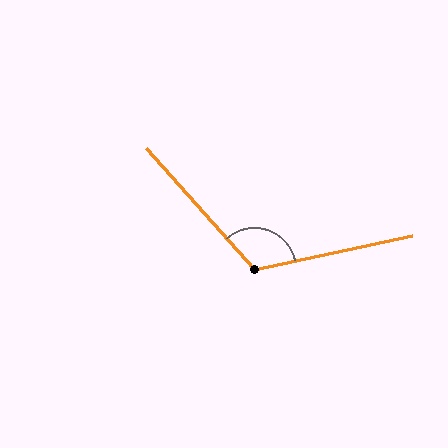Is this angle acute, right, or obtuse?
It is obtuse.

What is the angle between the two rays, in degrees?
Approximately 120 degrees.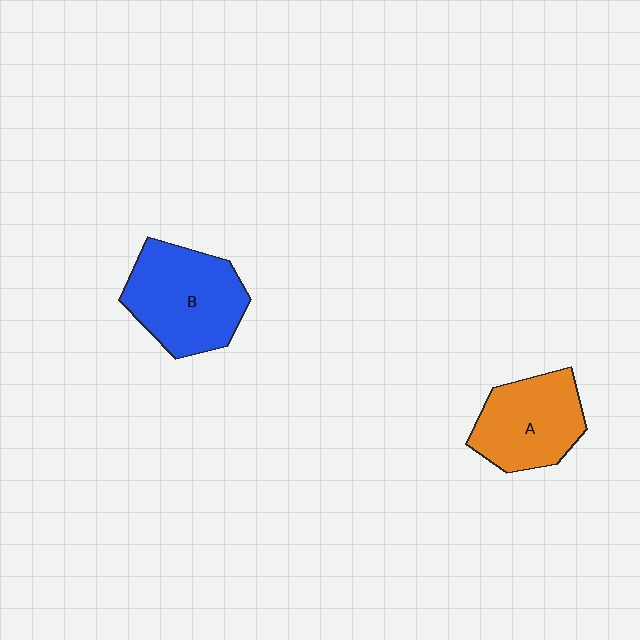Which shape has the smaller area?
Shape A (orange).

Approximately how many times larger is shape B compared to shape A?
Approximately 1.2 times.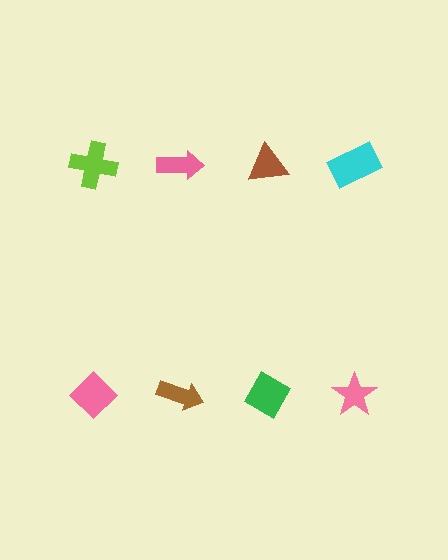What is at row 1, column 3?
A brown triangle.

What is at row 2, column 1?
A pink diamond.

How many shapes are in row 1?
4 shapes.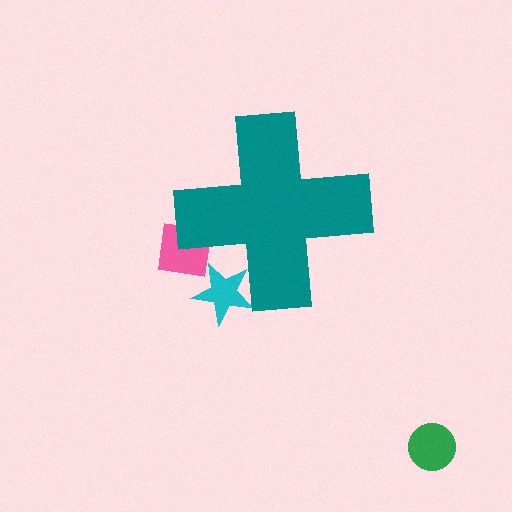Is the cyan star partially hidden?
Yes, the cyan star is partially hidden behind the teal cross.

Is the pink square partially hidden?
Yes, the pink square is partially hidden behind the teal cross.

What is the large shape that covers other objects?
A teal cross.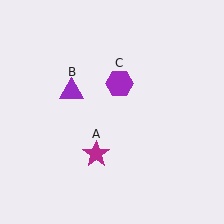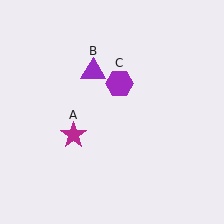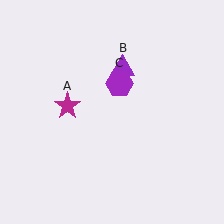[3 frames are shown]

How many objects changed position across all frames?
2 objects changed position: magenta star (object A), purple triangle (object B).